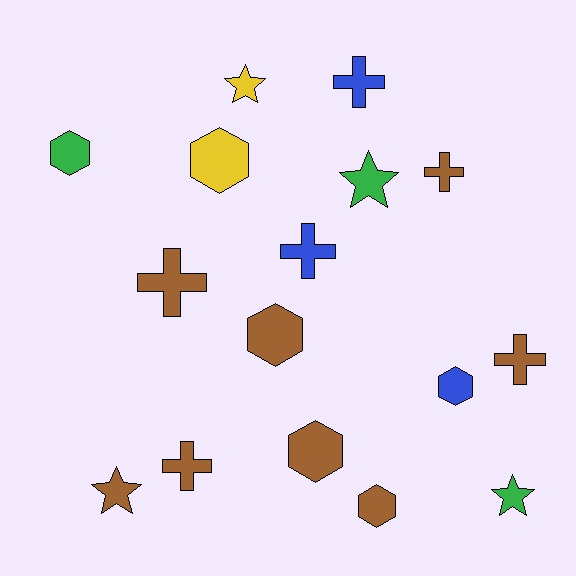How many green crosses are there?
There are no green crosses.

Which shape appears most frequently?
Hexagon, with 6 objects.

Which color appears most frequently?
Brown, with 8 objects.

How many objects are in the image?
There are 16 objects.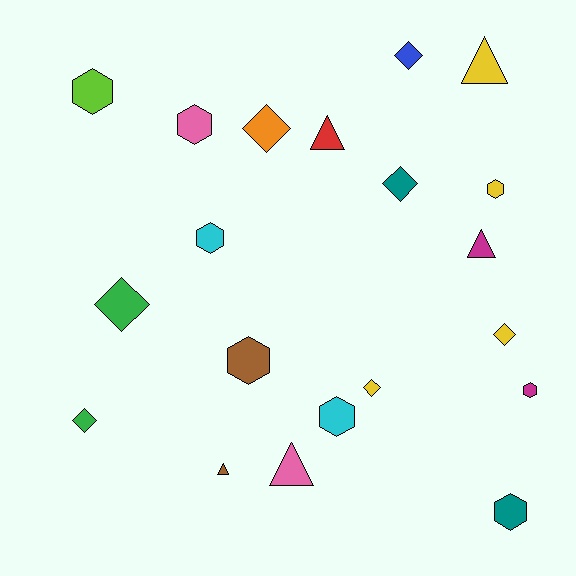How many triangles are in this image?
There are 5 triangles.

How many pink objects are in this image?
There are 2 pink objects.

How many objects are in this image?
There are 20 objects.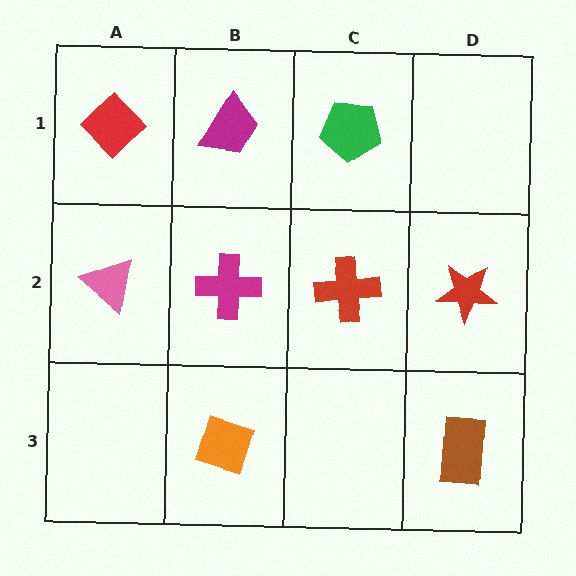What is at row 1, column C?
A green pentagon.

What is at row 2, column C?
A red cross.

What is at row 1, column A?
A red diamond.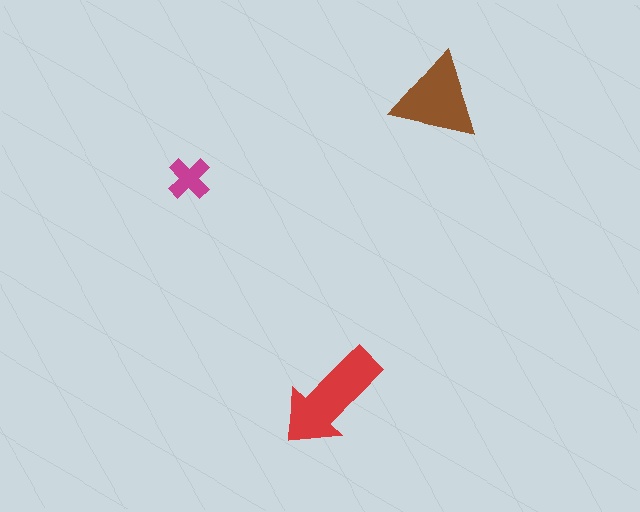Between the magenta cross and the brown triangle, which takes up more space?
The brown triangle.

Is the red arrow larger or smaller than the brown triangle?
Larger.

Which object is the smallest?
The magenta cross.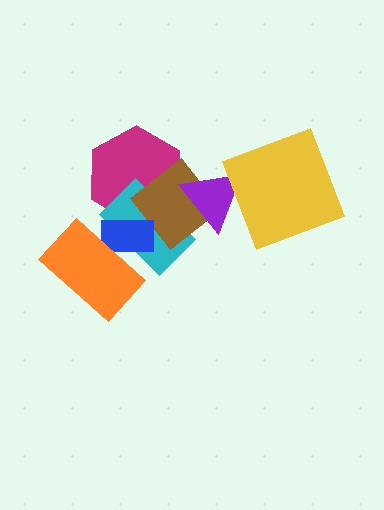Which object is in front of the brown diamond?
The purple triangle is in front of the brown diamond.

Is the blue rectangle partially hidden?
Yes, it is partially covered by another shape.